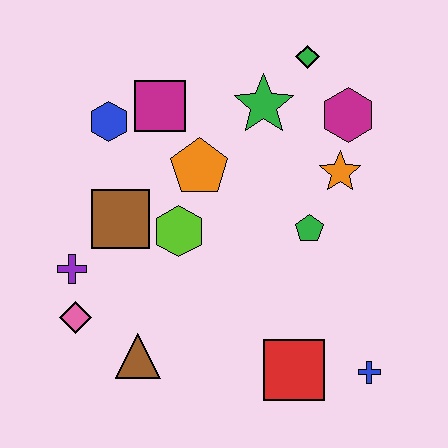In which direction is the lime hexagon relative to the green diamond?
The lime hexagon is below the green diamond.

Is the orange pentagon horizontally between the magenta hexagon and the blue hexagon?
Yes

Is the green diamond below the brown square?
No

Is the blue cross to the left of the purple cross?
No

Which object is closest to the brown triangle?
The pink diamond is closest to the brown triangle.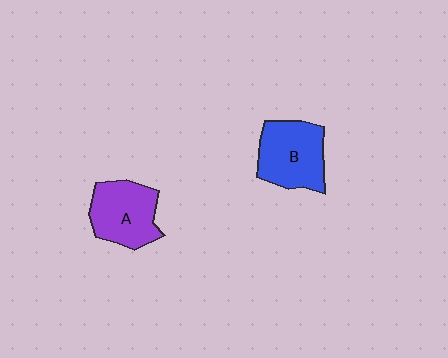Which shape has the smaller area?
Shape A (purple).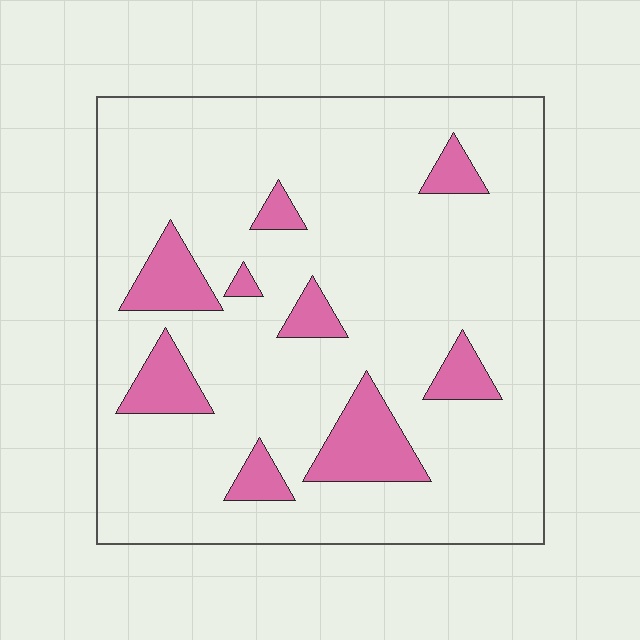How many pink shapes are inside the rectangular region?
9.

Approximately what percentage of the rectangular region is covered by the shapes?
Approximately 15%.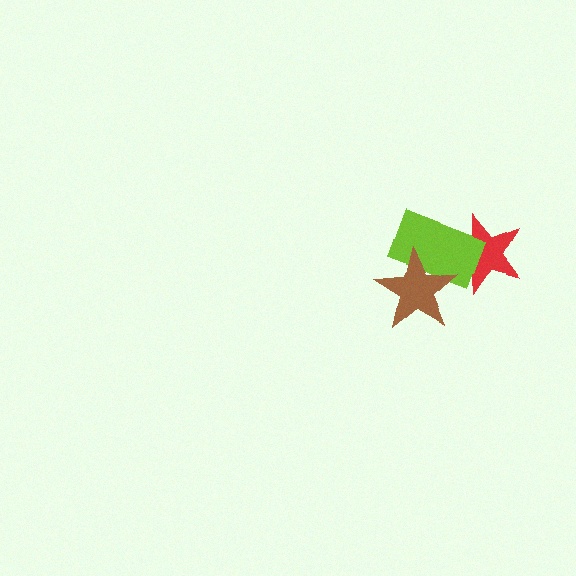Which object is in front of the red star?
The lime rectangle is in front of the red star.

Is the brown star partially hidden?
No, no other shape covers it.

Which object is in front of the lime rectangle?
The brown star is in front of the lime rectangle.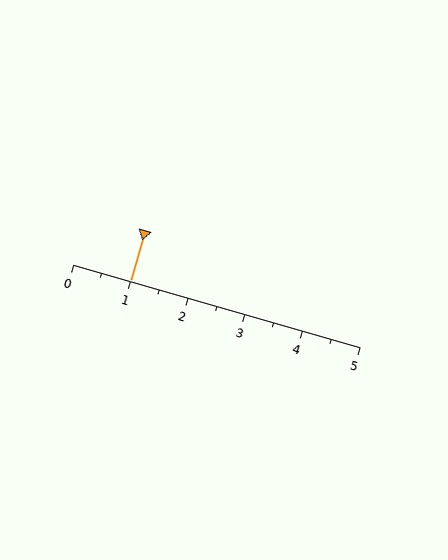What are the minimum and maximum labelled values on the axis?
The axis runs from 0 to 5.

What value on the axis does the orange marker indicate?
The marker indicates approximately 1.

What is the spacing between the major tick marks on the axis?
The major ticks are spaced 1 apart.